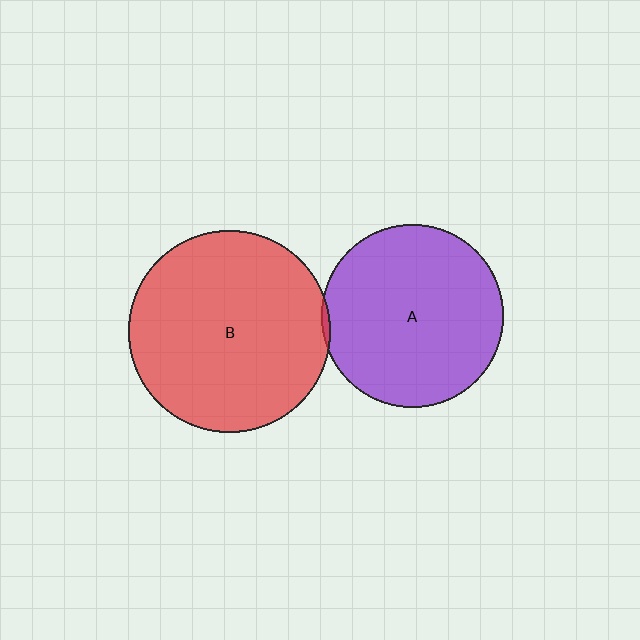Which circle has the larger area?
Circle B (red).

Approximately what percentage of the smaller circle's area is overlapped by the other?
Approximately 5%.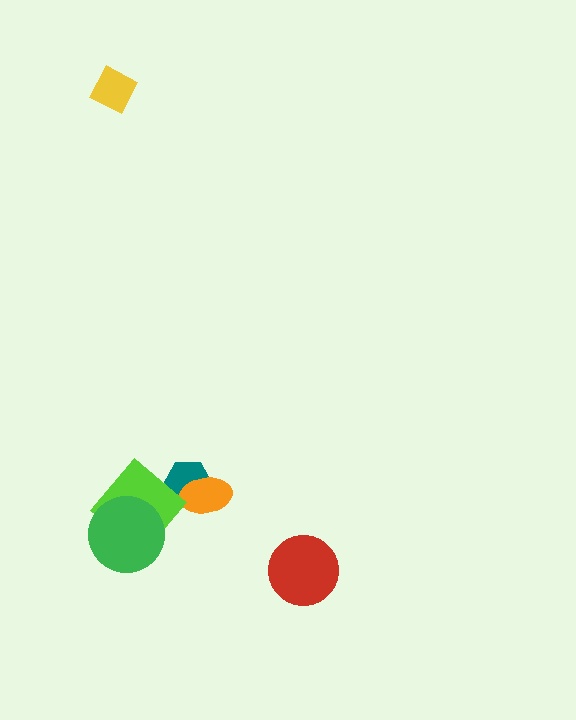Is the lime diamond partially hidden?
Yes, it is partially covered by another shape.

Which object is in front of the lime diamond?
The green circle is in front of the lime diamond.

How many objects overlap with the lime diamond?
2 objects overlap with the lime diamond.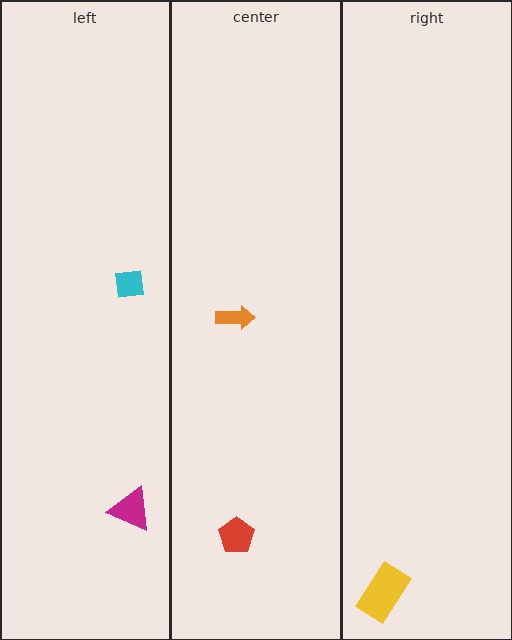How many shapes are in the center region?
2.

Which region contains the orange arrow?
The center region.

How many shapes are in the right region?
1.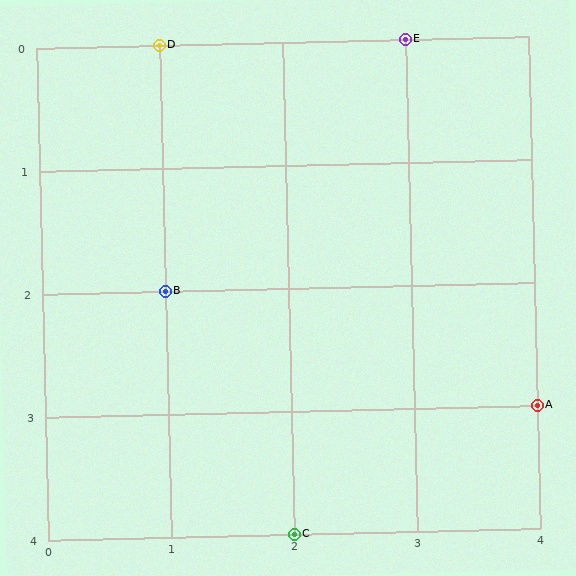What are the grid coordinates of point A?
Point A is at grid coordinates (4, 3).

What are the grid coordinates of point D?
Point D is at grid coordinates (1, 0).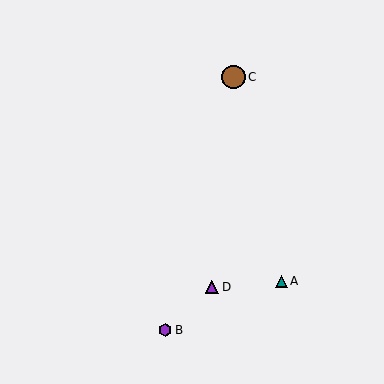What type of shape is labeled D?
Shape D is a purple triangle.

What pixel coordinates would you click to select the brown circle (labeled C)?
Click at (234, 77) to select the brown circle C.